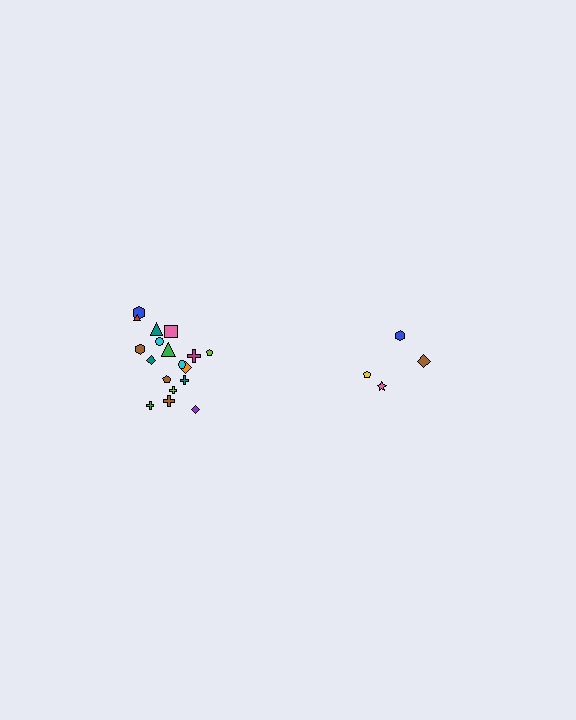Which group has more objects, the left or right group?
The left group.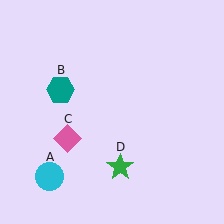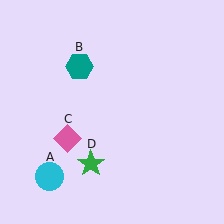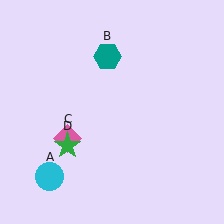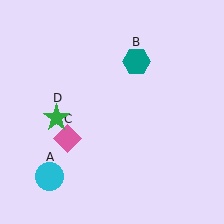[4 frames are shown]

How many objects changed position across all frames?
2 objects changed position: teal hexagon (object B), green star (object D).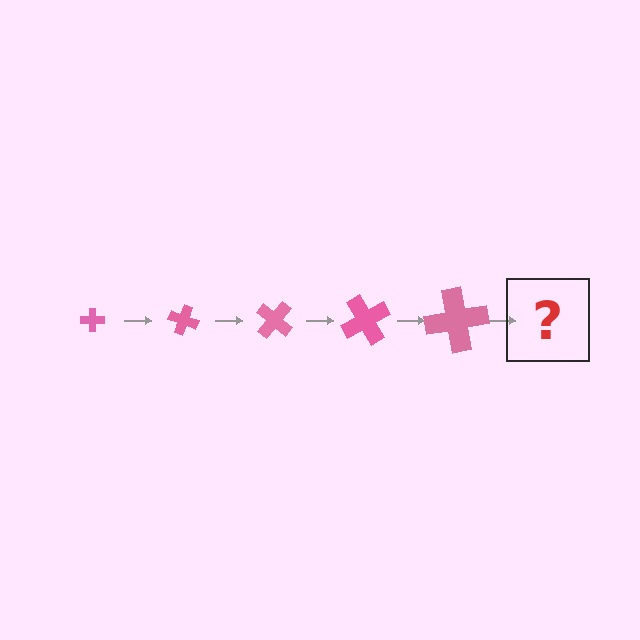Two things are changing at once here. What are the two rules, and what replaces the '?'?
The two rules are that the cross grows larger each step and it rotates 20 degrees each step. The '?' should be a cross, larger than the previous one and rotated 100 degrees from the start.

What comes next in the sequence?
The next element should be a cross, larger than the previous one and rotated 100 degrees from the start.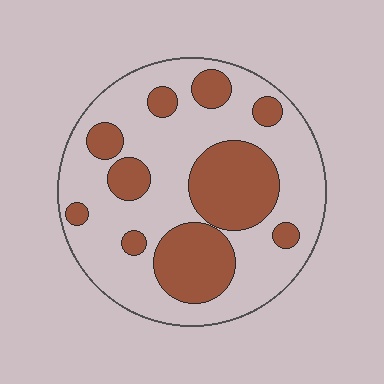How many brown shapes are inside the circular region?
10.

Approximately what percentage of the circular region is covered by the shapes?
Approximately 35%.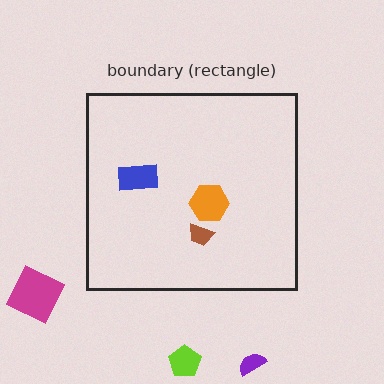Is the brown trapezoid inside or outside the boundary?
Inside.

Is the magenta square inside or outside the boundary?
Outside.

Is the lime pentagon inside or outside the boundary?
Outside.